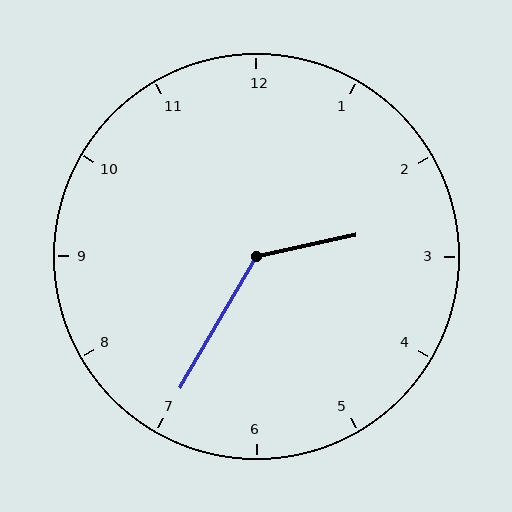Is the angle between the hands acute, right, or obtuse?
It is obtuse.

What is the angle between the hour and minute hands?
Approximately 132 degrees.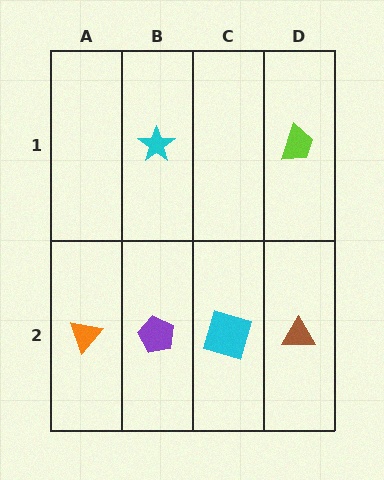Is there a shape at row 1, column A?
No, that cell is empty.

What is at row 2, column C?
A cyan square.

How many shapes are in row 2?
4 shapes.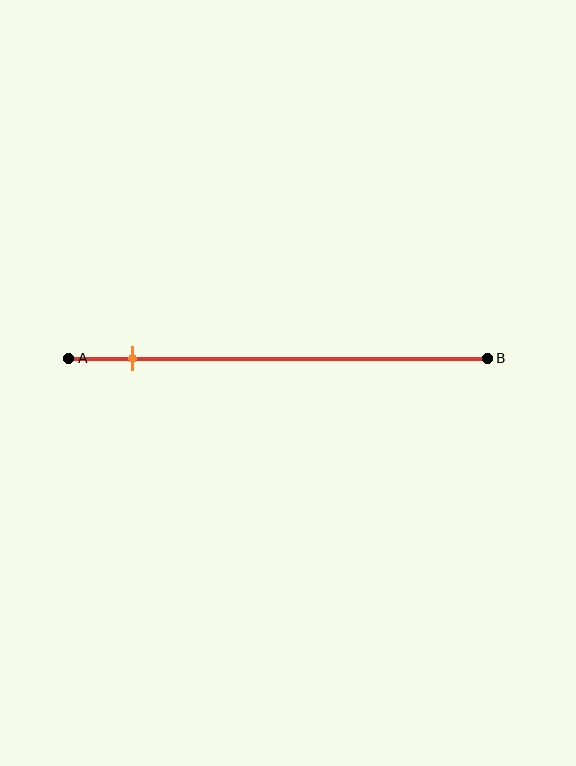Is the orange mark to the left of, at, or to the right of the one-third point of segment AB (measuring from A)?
The orange mark is to the left of the one-third point of segment AB.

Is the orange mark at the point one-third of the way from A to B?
No, the mark is at about 15% from A, not at the 33% one-third point.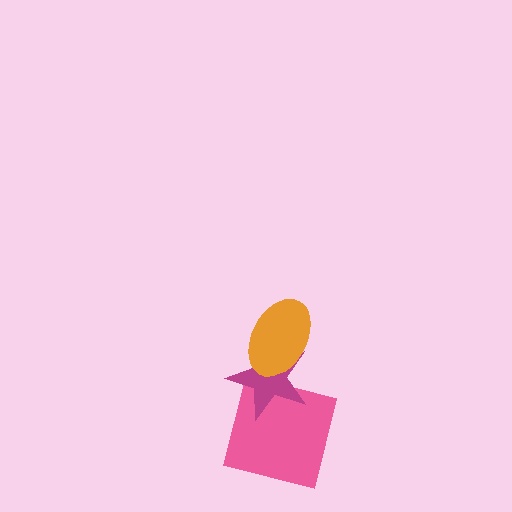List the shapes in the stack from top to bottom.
From top to bottom: the orange ellipse, the magenta star, the pink square.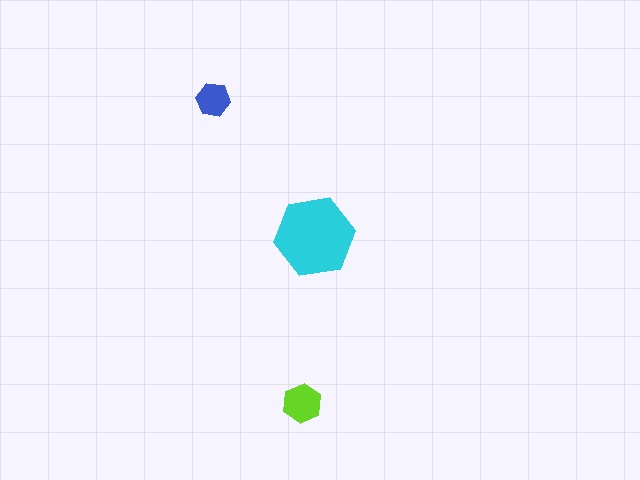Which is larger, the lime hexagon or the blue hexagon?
The lime one.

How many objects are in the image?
There are 3 objects in the image.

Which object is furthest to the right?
The cyan hexagon is rightmost.